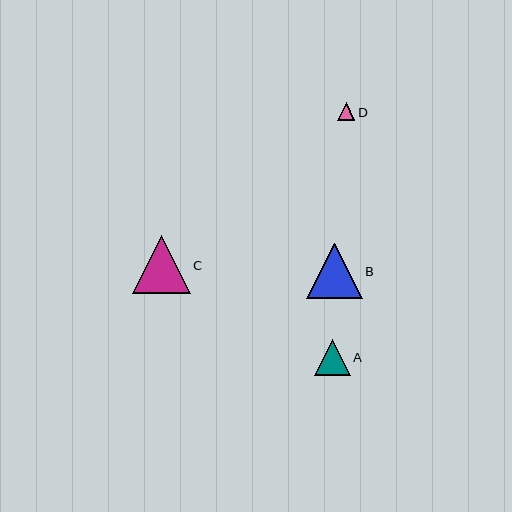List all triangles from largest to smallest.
From largest to smallest: C, B, A, D.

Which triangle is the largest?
Triangle C is the largest with a size of approximately 58 pixels.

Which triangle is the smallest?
Triangle D is the smallest with a size of approximately 17 pixels.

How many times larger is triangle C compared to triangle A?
Triangle C is approximately 1.6 times the size of triangle A.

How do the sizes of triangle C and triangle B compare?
Triangle C and triangle B are approximately the same size.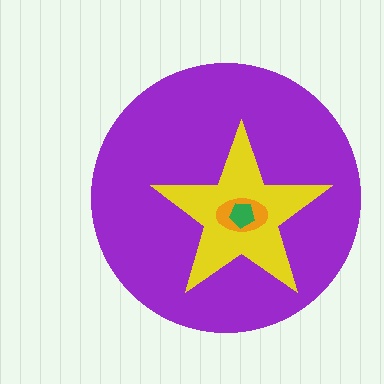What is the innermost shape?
The green pentagon.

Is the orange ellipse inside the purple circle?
Yes.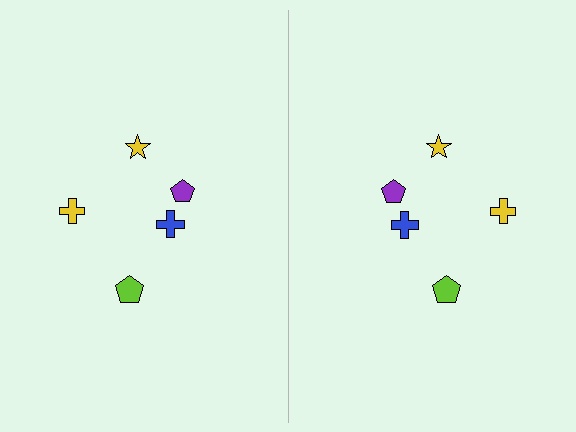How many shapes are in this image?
There are 10 shapes in this image.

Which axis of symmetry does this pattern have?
The pattern has a vertical axis of symmetry running through the center of the image.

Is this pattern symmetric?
Yes, this pattern has bilateral (reflection) symmetry.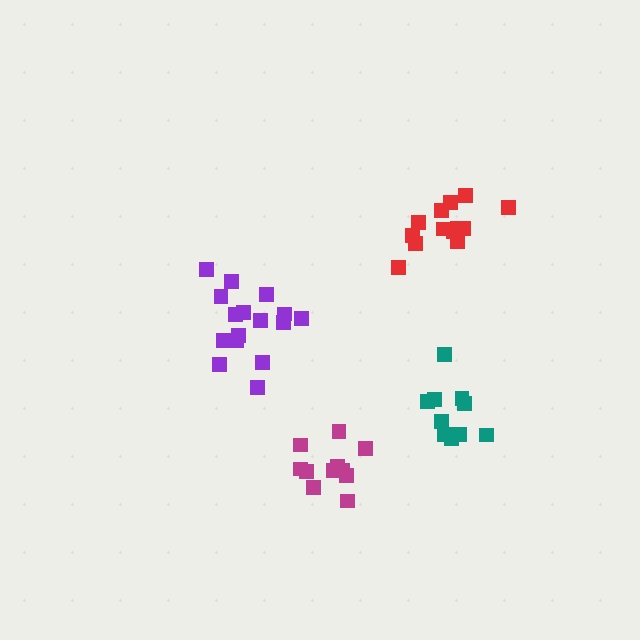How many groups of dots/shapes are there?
There are 4 groups.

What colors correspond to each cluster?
The clusters are colored: red, purple, teal, magenta.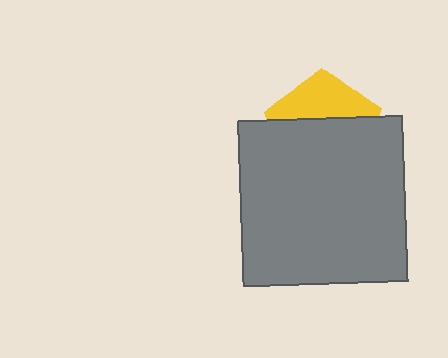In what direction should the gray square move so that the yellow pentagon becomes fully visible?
The gray square should move down. That is the shortest direction to clear the overlap and leave the yellow pentagon fully visible.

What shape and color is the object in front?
The object in front is a gray square.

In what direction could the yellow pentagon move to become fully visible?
The yellow pentagon could move up. That would shift it out from behind the gray square entirely.